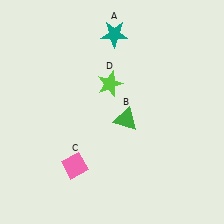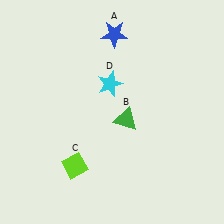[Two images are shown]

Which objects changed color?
A changed from teal to blue. C changed from pink to lime. D changed from lime to cyan.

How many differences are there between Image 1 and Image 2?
There are 3 differences between the two images.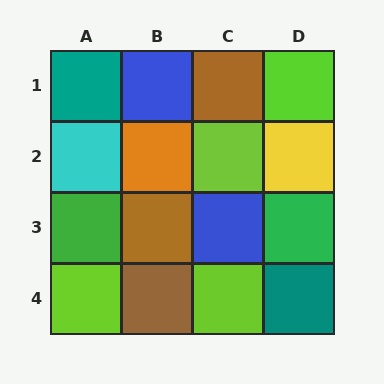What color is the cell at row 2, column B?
Orange.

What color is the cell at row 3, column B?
Brown.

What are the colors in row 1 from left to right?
Teal, blue, brown, lime.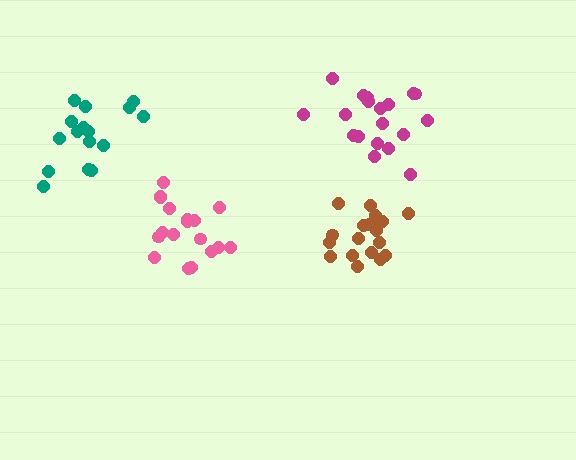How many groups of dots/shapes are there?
There are 4 groups.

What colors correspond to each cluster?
The clusters are colored: magenta, brown, teal, pink.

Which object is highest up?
The magenta cluster is topmost.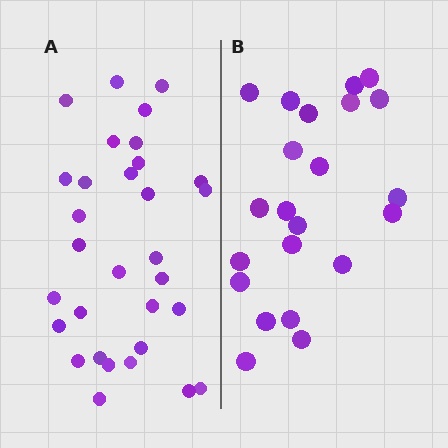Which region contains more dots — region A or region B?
Region A (the left region) has more dots.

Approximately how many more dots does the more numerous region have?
Region A has roughly 8 or so more dots than region B.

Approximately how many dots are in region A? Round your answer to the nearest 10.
About 30 dots. (The exact count is 31, which rounds to 30.)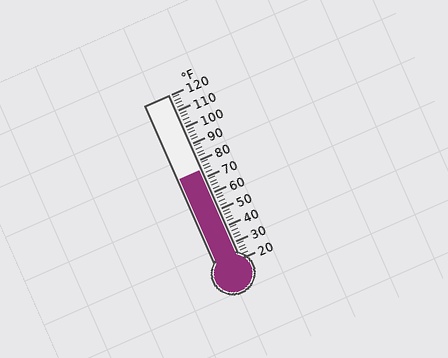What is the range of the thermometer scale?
The thermometer scale ranges from 20°F to 120°F.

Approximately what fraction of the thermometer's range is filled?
The thermometer is filled to approximately 55% of its range.